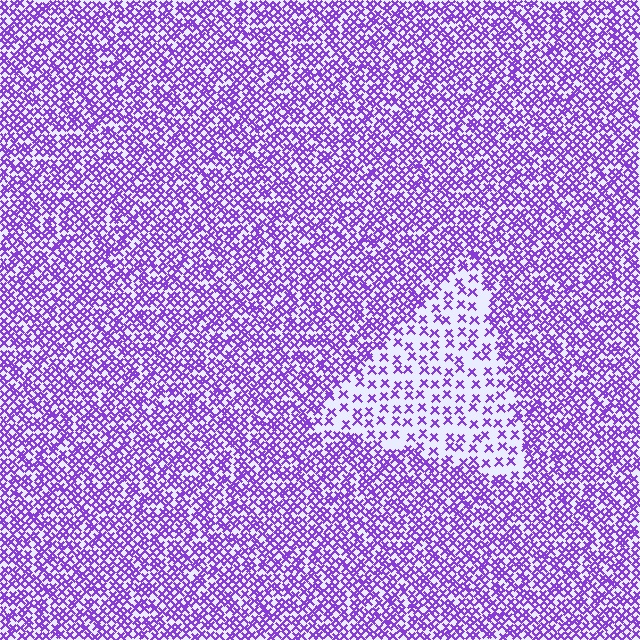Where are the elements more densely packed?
The elements are more densely packed outside the triangle boundary.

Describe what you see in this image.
The image contains small purple elements arranged at two different densities. A triangle-shaped region is visible where the elements are less densely packed than the surrounding area.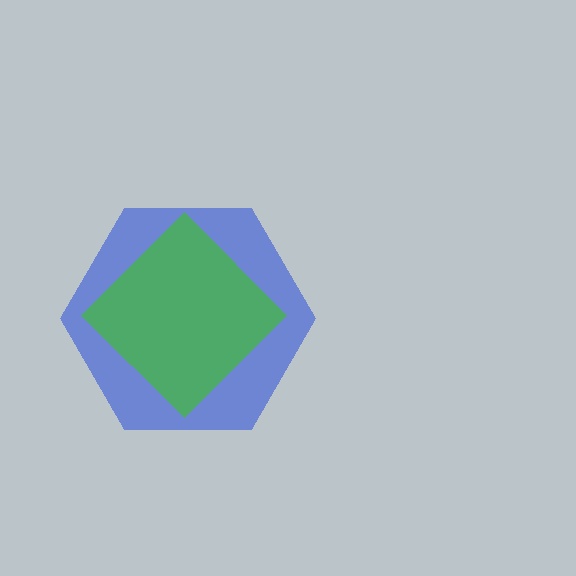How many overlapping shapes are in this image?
There are 2 overlapping shapes in the image.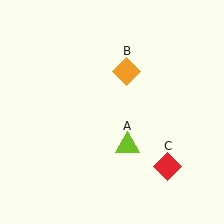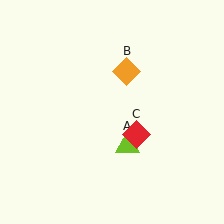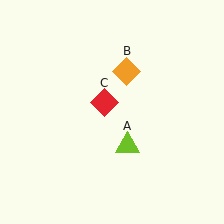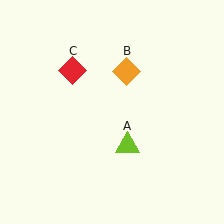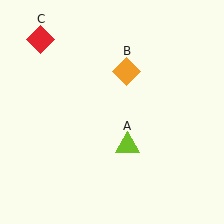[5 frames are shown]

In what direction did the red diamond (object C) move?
The red diamond (object C) moved up and to the left.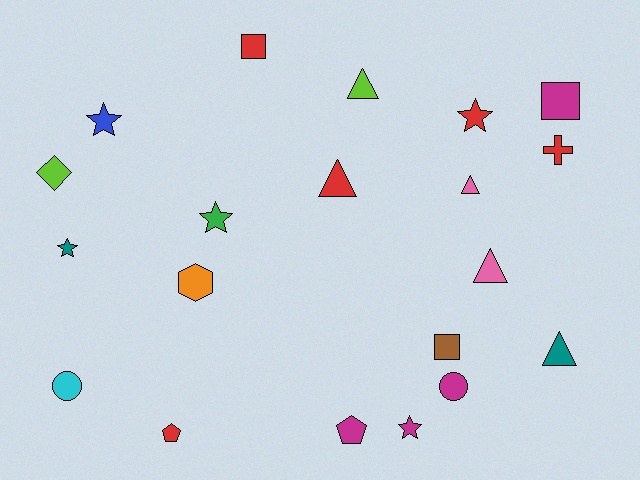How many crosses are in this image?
There is 1 cross.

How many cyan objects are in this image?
There is 1 cyan object.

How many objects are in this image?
There are 20 objects.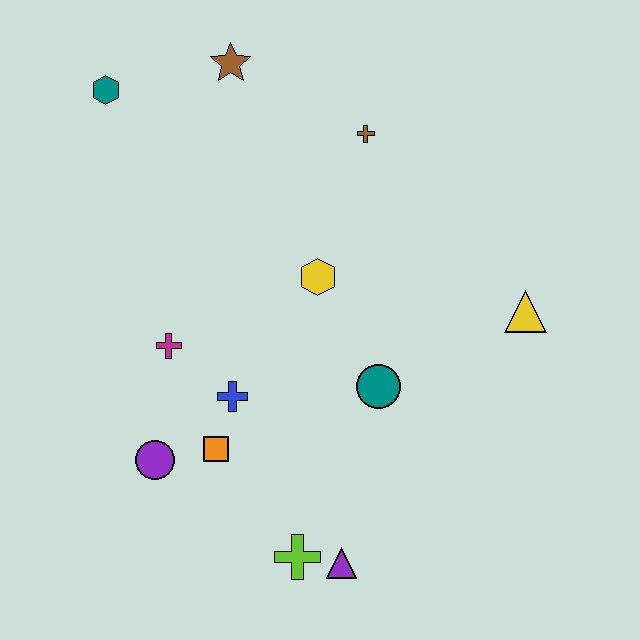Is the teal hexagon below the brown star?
Yes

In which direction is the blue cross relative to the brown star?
The blue cross is below the brown star.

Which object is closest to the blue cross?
The orange square is closest to the blue cross.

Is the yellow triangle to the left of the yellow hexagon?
No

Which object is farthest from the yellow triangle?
The teal hexagon is farthest from the yellow triangle.